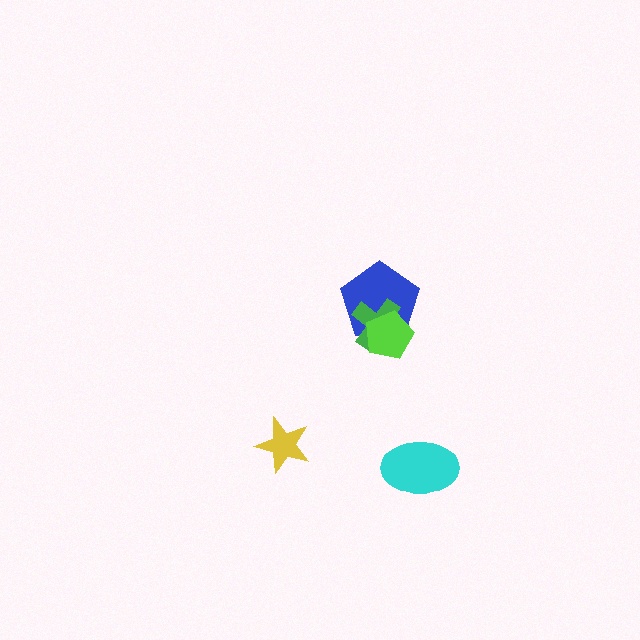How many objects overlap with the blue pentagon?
2 objects overlap with the blue pentagon.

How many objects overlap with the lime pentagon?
2 objects overlap with the lime pentagon.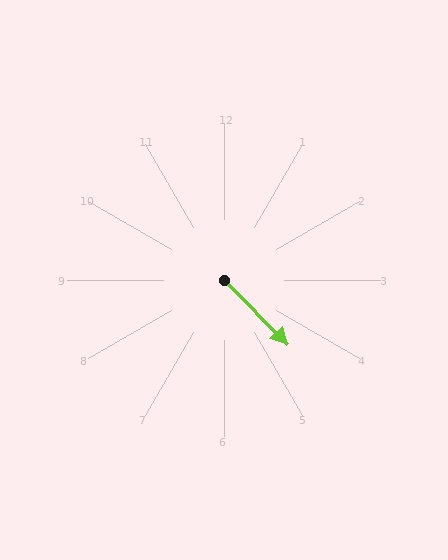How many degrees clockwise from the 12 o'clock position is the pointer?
Approximately 135 degrees.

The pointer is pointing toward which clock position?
Roughly 5 o'clock.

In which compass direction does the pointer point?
Southeast.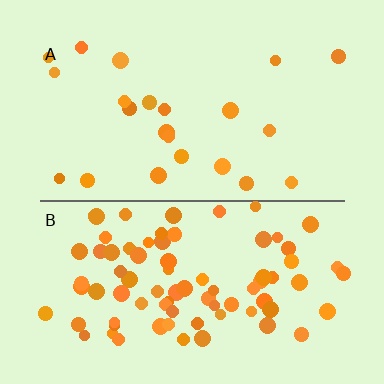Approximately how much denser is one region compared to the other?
Approximately 3.7× — region B over region A.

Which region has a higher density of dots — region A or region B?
B (the bottom).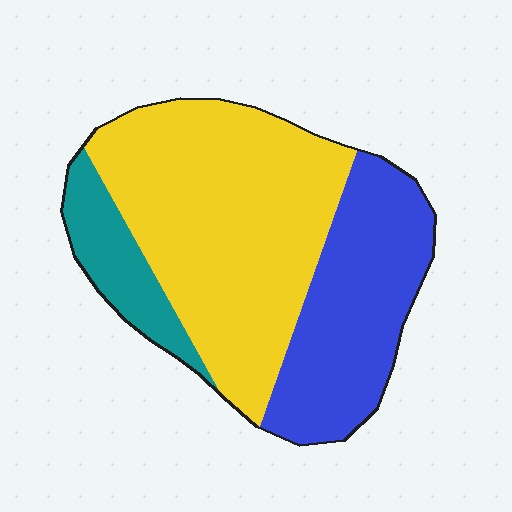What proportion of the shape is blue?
Blue covers about 30% of the shape.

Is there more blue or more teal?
Blue.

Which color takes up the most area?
Yellow, at roughly 55%.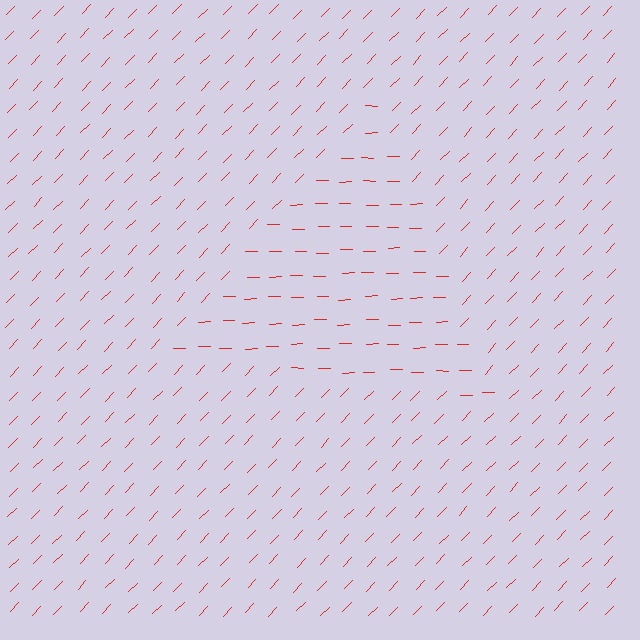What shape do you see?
I see a triangle.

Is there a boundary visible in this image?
Yes, there is a texture boundary formed by a change in line orientation.